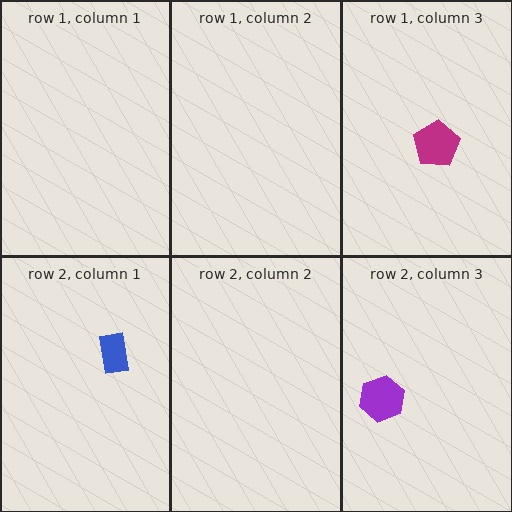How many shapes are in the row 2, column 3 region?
1.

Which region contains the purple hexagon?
The row 2, column 3 region.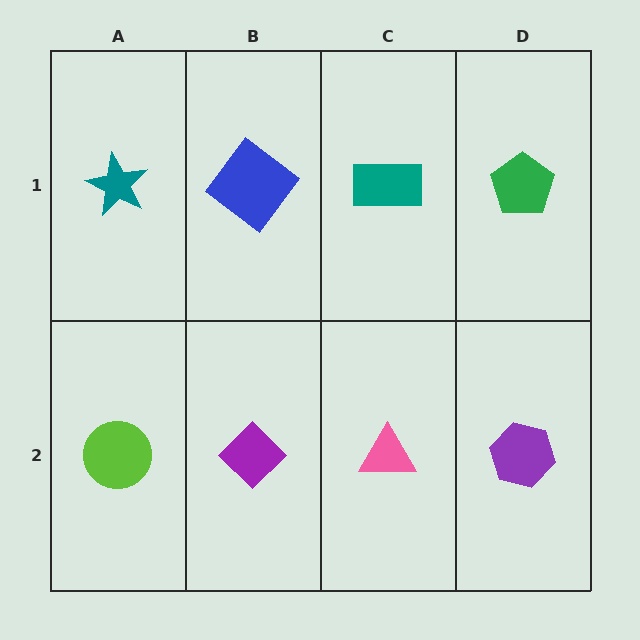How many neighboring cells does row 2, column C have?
3.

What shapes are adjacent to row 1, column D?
A purple hexagon (row 2, column D), a teal rectangle (row 1, column C).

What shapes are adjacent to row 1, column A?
A lime circle (row 2, column A), a blue diamond (row 1, column B).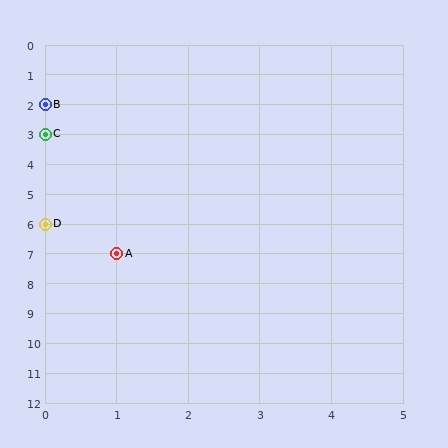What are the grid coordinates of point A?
Point A is at grid coordinates (1, 7).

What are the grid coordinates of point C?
Point C is at grid coordinates (0, 3).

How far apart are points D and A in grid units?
Points D and A are 1 column and 1 row apart (about 1.4 grid units diagonally).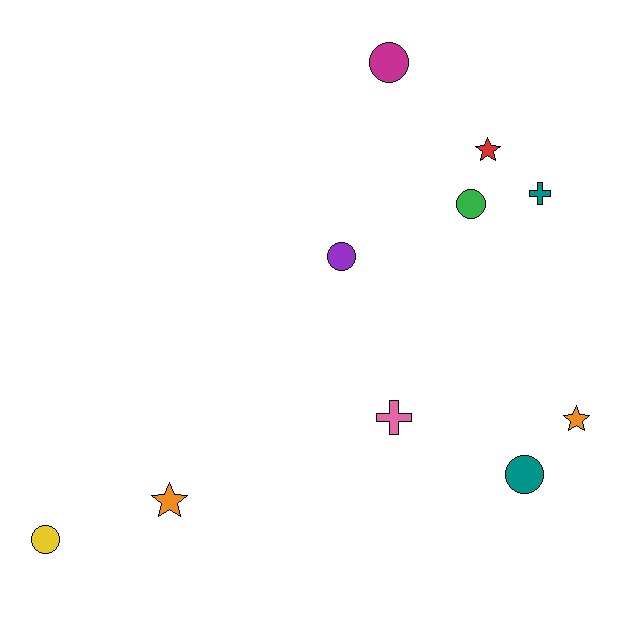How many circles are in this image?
There are 5 circles.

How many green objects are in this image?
There is 1 green object.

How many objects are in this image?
There are 10 objects.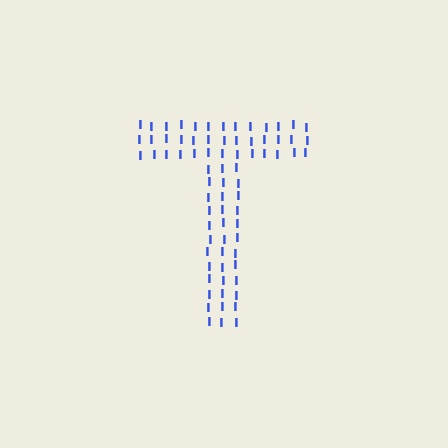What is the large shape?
The large shape is the letter T.